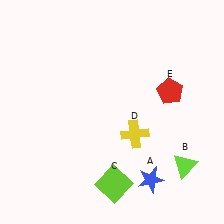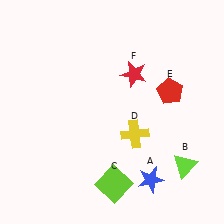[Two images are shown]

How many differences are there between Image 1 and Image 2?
There is 1 difference between the two images.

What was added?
A red star (F) was added in Image 2.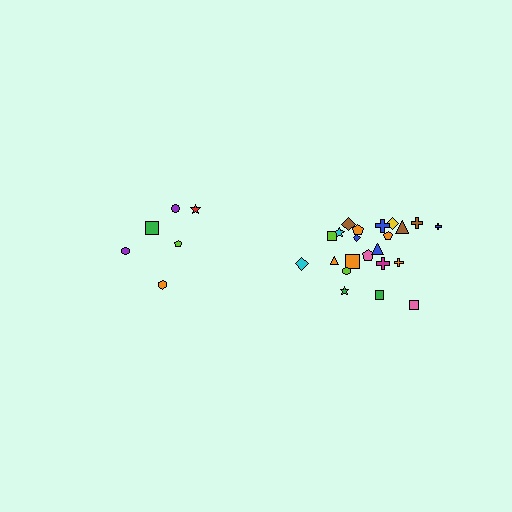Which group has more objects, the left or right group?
The right group.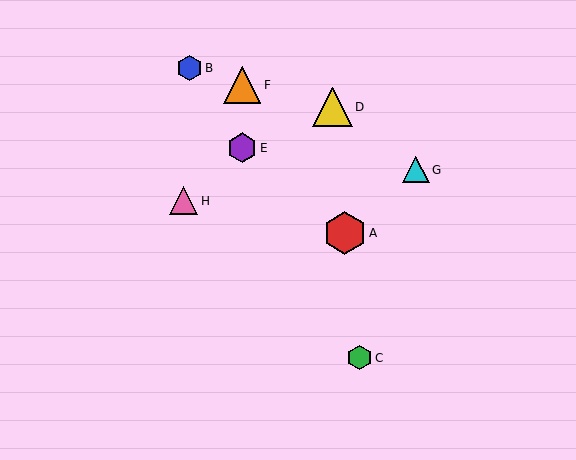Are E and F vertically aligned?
Yes, both are at x≈242.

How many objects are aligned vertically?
2 objects (E, F) are aligned vertically.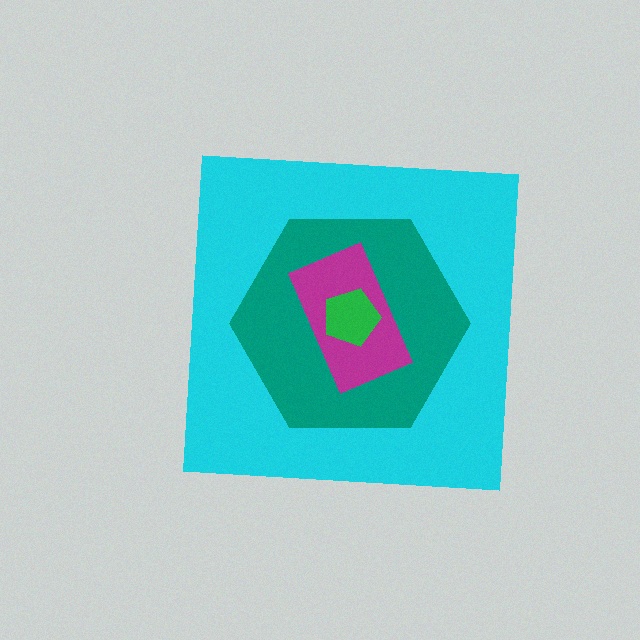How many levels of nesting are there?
4.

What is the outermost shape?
The cyan square.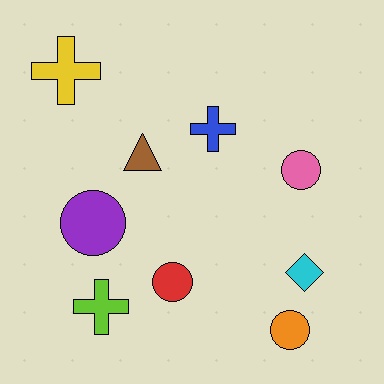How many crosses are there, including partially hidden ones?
There are 3 crosses.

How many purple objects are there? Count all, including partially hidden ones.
There is 1 purple object.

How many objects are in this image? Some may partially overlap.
There are 9 objects.